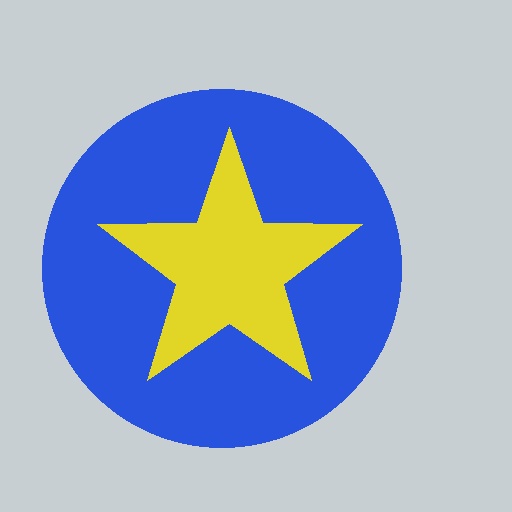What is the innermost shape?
The yellow star.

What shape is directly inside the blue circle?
The yellow star.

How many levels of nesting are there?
2.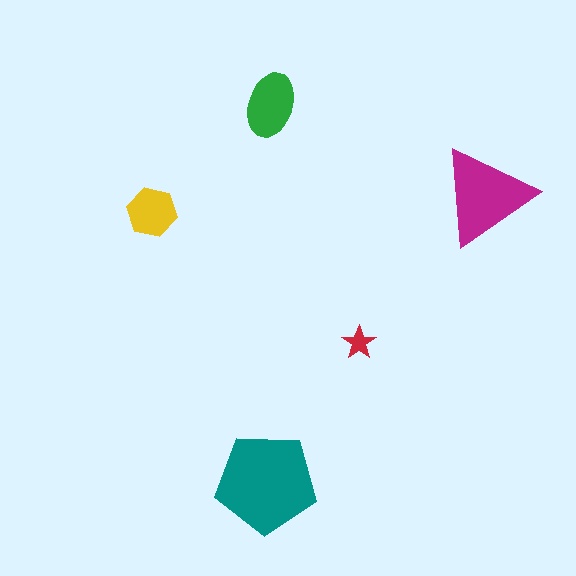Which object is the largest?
The teal pentagon.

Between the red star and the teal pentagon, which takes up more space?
The teal pentagon.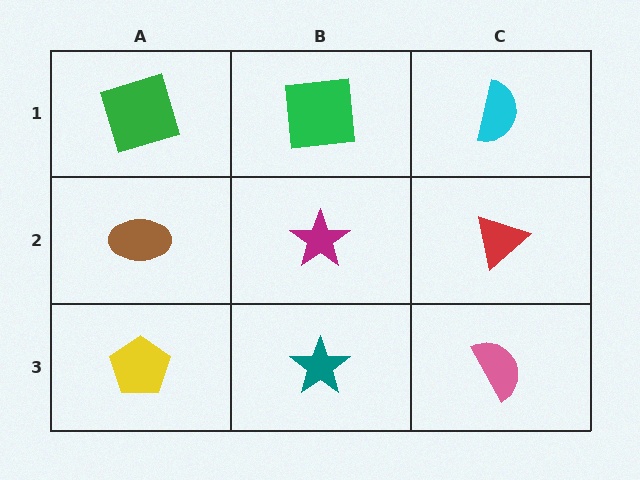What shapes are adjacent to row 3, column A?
A brown ellipse (row 2, column A), a teal star (row 3, column B).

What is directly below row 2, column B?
A teal star.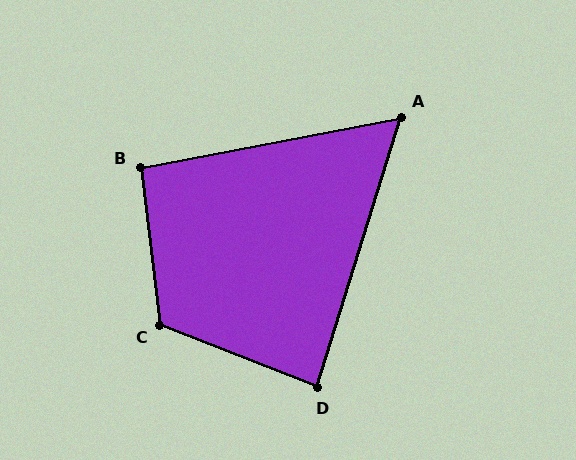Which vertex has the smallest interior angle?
A, at approximately 62 degrees.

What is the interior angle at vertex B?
Approximately 94 degrees (approximately right).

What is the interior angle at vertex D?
Approximately 86 degrees (approximately right).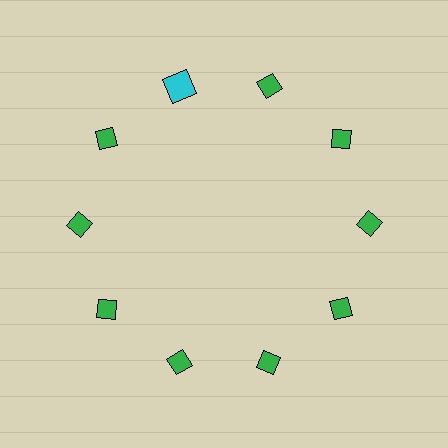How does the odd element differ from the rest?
It differs in both color (cyan instead of green) and shape (square instead of diamond).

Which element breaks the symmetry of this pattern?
The cyan square at roughly the 11 o'clock position breaks the symmetry. All other shapes are green diamonds.